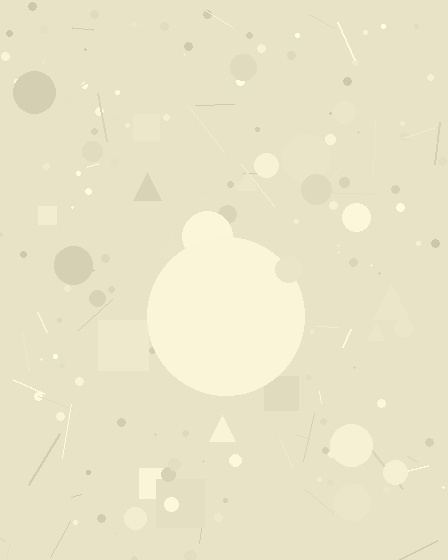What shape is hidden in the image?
A circle is hidden in the image.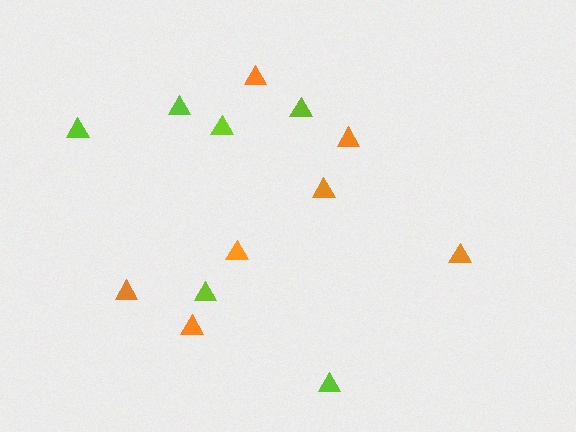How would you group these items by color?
There are 2 groups: one group of orange triangles (7) and one group of lime triangles (6).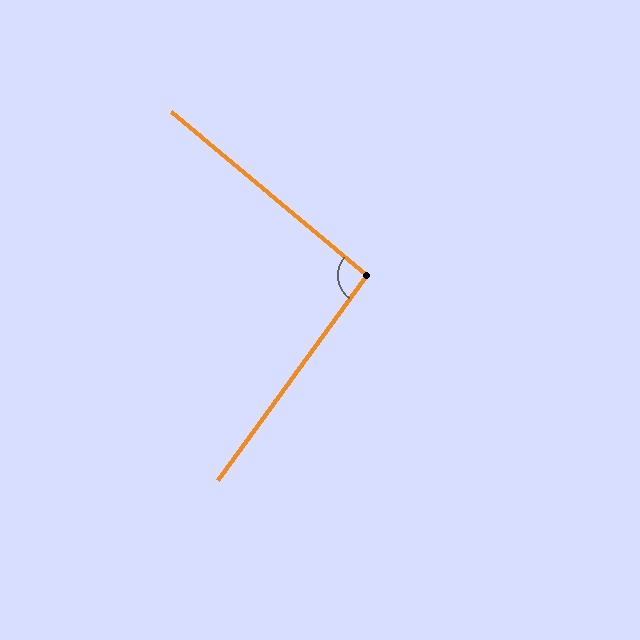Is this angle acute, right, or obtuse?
It is approximately a right angle.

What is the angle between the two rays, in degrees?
Approximately 94 degrees.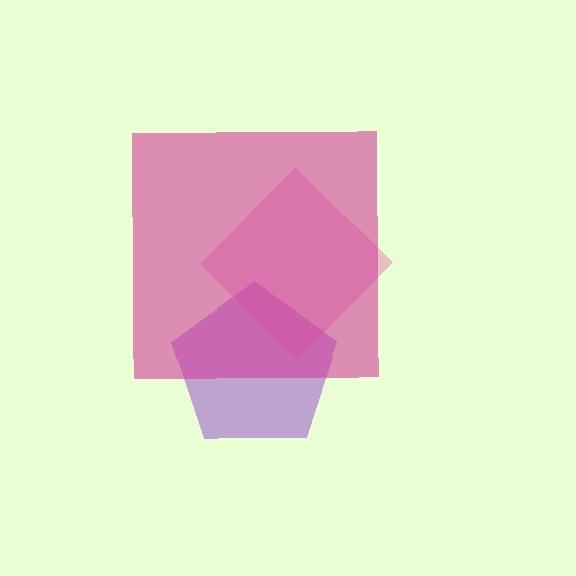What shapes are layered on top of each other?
The layered shapes are: a purple pentagon, a pink diamond, a magenta square.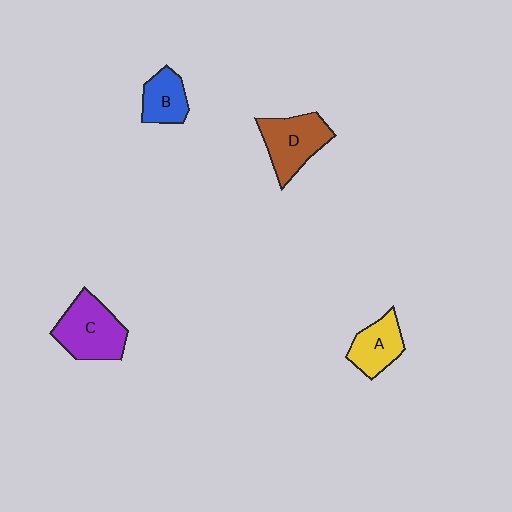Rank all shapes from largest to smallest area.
From largest to smallest: C (purple), D (brown), A (yellow), B (blue).